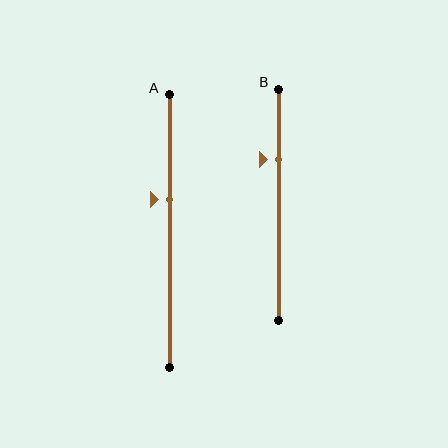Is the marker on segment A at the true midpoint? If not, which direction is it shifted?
No, the marker on segment A is shifted upward by about 12% of the segment length.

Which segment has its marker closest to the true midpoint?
Segment A has its marker closest to the true midpoint.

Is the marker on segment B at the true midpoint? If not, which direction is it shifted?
No, the marker on segment B is shifted upward by about 20% of the segment length.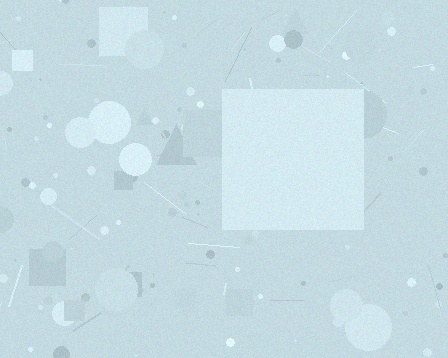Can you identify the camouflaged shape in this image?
The camouflaged shape is a square.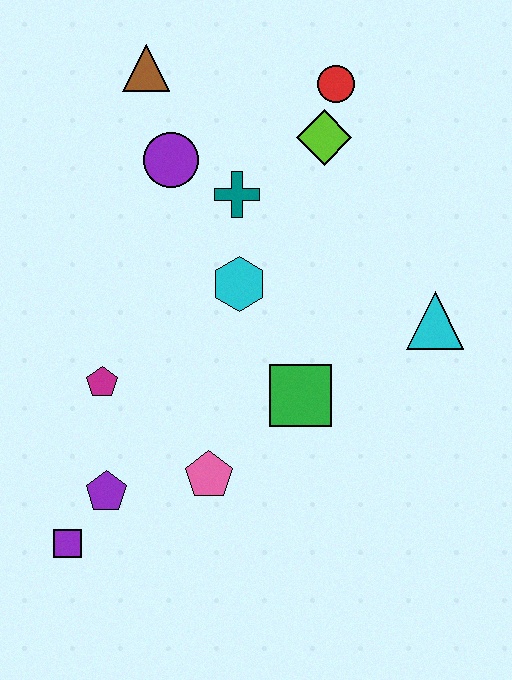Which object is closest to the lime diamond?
The red circle is closest to the lime diamond.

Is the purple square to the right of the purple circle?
No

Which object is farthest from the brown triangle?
The purple square is farthest from the brown triangle.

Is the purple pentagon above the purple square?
Yes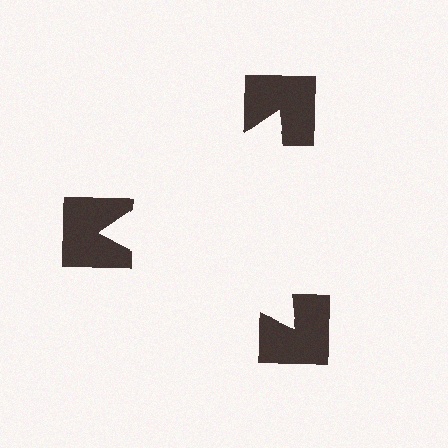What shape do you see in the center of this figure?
An illusory triangle — its edges are inferred from the aligned wedge cuts in the notched squares, not physically drawn.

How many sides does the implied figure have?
3 sides.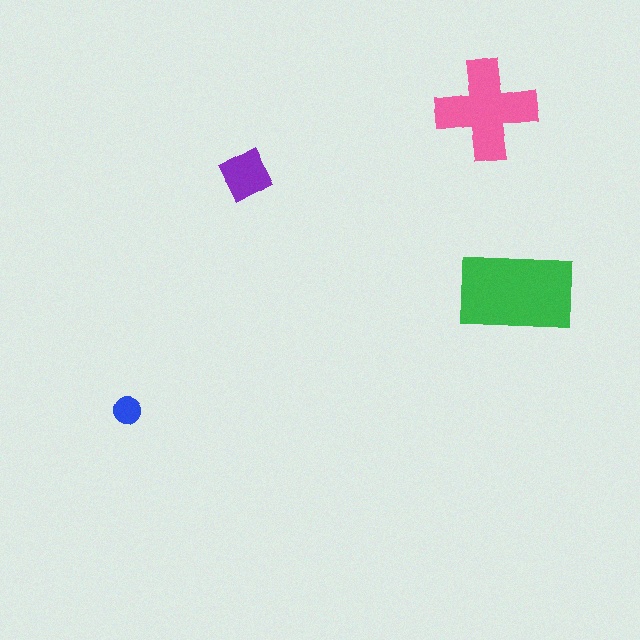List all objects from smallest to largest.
The blue circle, the purple square, the pink cross, the green rectangle.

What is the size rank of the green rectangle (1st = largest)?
1st.